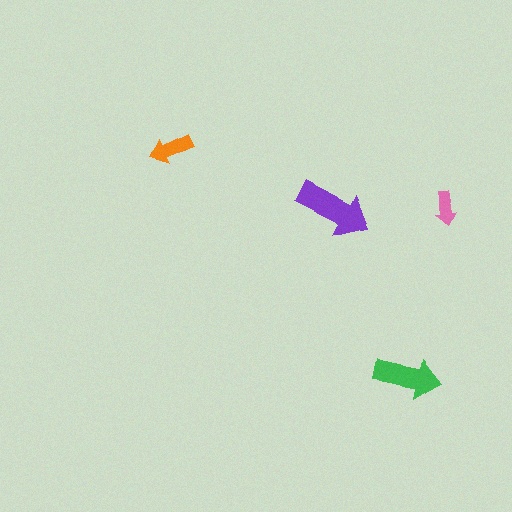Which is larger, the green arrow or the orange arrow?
The green one.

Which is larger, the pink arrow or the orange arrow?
The orange one.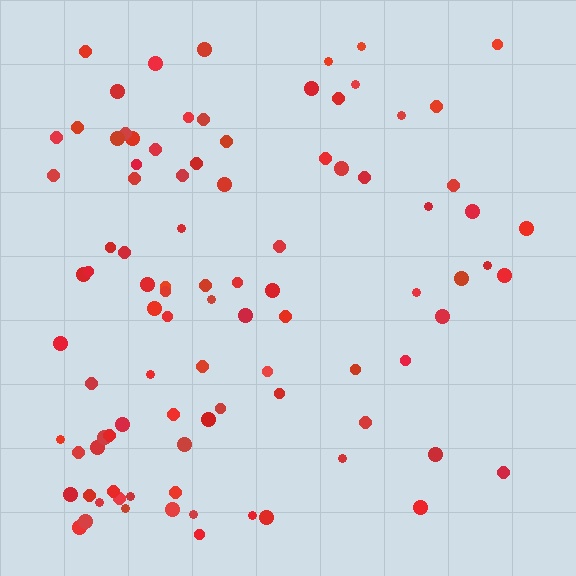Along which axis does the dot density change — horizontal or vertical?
Horizontal.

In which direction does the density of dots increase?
From right to left, with the left side densest.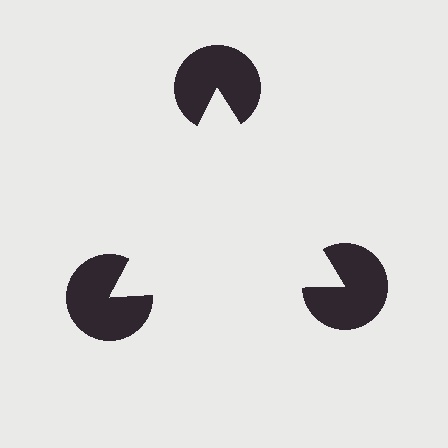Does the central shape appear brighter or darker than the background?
It typically appears slightly brighter than the background, even though no actual brightness change is drawn.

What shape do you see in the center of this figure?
An illusory triangle — its edges are inferred from the aligned wedge cuts in the pac-man discs, not physically drawn.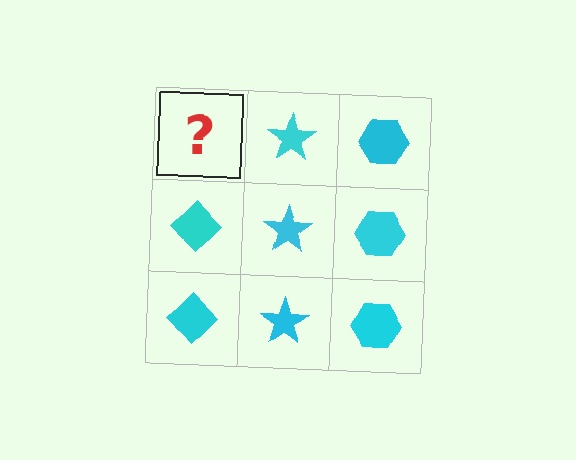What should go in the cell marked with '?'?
The missing cell should contain a cyan diamond.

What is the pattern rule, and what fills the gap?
The rule is that each column has a consistent shape. The gap should be filled with a cyan diamond.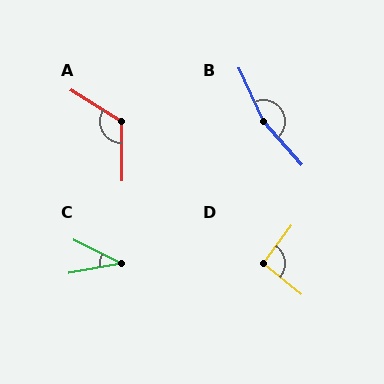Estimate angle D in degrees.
Approximately 93 degrees.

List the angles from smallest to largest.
C (36°), D (93°), A (123°), B (163°).